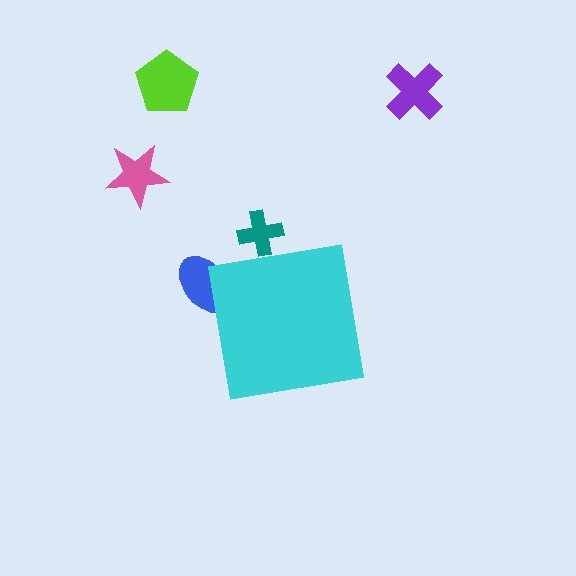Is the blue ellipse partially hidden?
Yes, the blue ellipse is partially hidden behind the cyan square.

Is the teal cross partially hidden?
Yes, the teal cross is partially hidden behind the cyan square.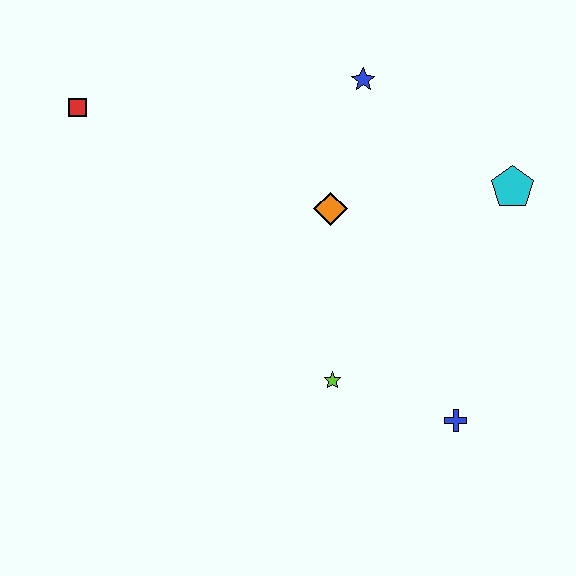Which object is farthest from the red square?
The blue cross is farthest from the red square.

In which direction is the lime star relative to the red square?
The lime star is below the red square.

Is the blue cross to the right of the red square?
Yes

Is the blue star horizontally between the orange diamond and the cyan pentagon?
Yes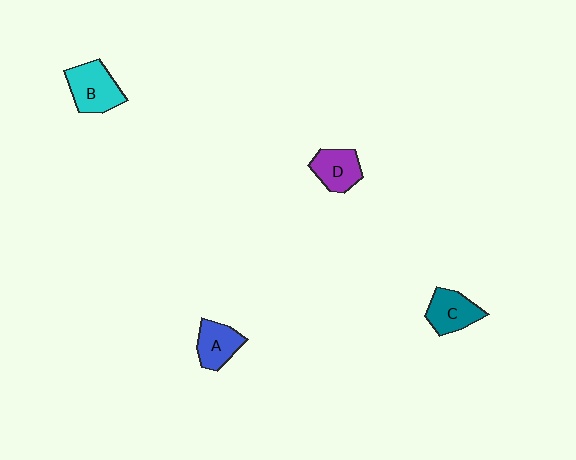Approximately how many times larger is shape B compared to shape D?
Approximately 1.2 times.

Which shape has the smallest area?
Shape A (blue).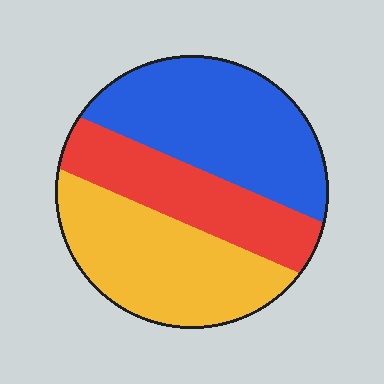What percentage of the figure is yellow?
Yellow covers 35% of the figure.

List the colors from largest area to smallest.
From largest to smallest: blue, yellow, red.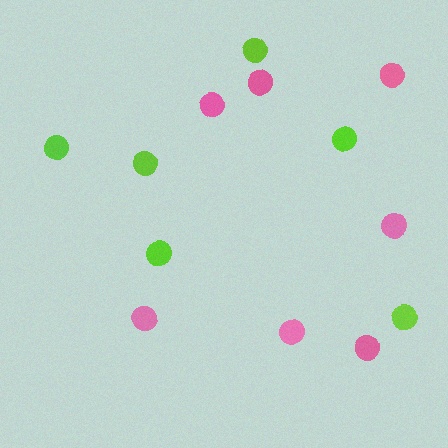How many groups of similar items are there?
There are 2 groups: one group of lime circles (6) and one group of pink circles (7).